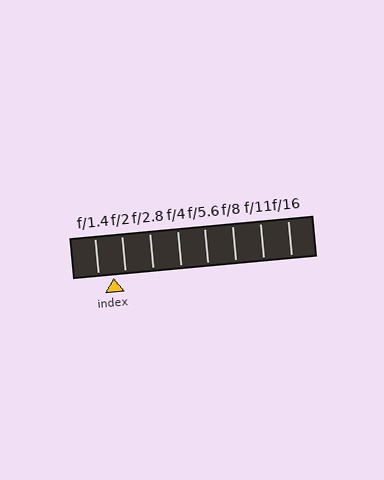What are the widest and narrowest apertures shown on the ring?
The widest aperture shown is f/1.4 and the narrowest is f/16.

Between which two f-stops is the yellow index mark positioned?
The index mark is between f/1.4 and f/2.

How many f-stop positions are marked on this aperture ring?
There are 8 f-stop positions marked.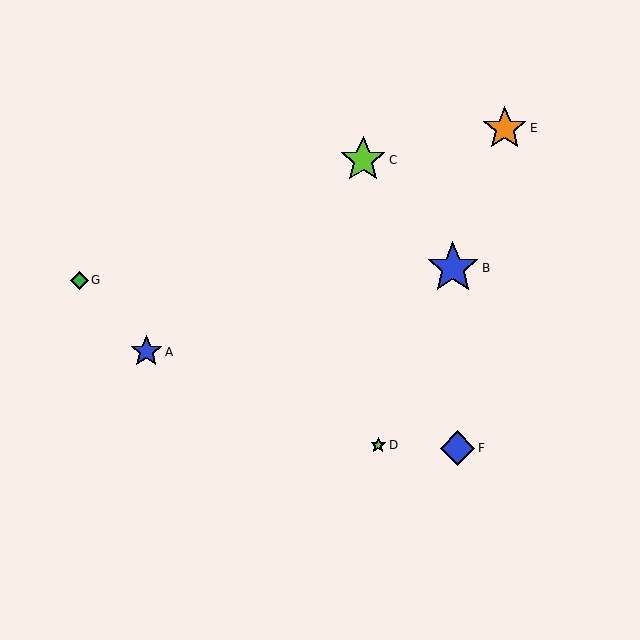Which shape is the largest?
The blue star (labeled B) is the largest.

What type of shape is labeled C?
Shape C is a lime star.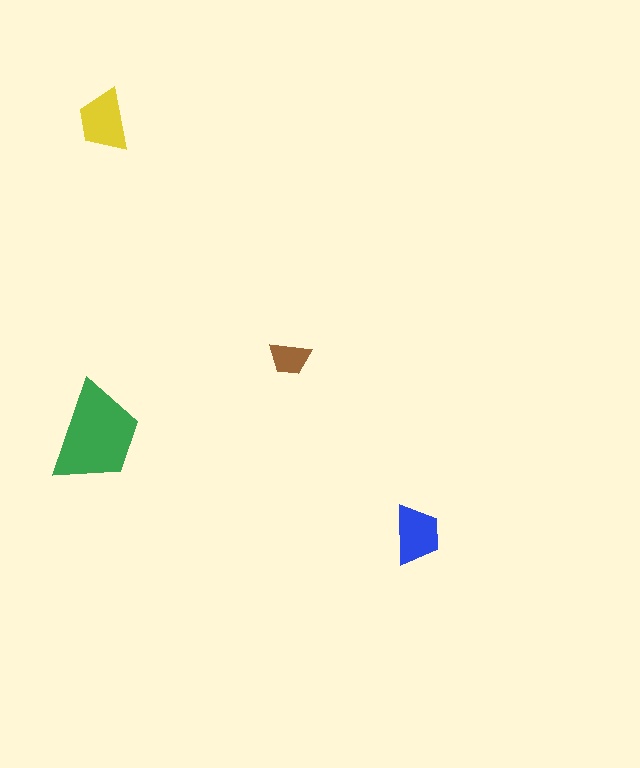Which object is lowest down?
The blue trapezoid is bottommost.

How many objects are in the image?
There are 4 objects in the image.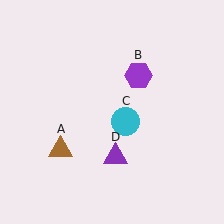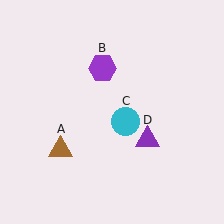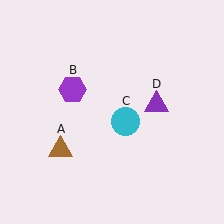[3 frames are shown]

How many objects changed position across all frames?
2 objects changed position: purple hexagon (object B), purple triangle (object D).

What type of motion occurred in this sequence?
The purple hexagon (object B), purple triangle (object D) rotated counterclockwise around the center of the scene.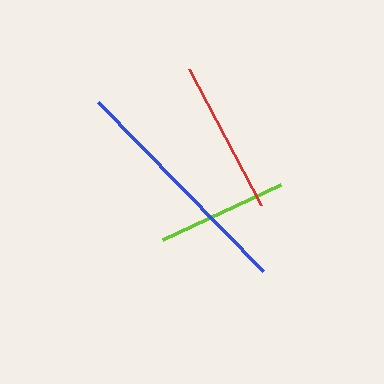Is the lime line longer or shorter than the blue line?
The blue line is longer than the lime line.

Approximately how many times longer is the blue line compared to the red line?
The blue line is approximately 1.5 times the length of the red line.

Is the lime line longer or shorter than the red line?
The red line is longer than the lime line.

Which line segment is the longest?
The blue line is the longest at approximately 236 pixels.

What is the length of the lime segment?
The lime segment is approximately 130 pixels long.